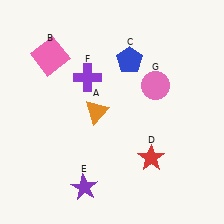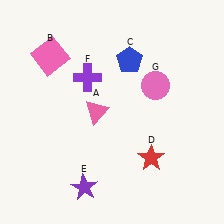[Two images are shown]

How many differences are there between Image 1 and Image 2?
There is 1 difference between the two images.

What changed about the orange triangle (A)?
In Image 1, A is orange. In Image 2, it changed to pink.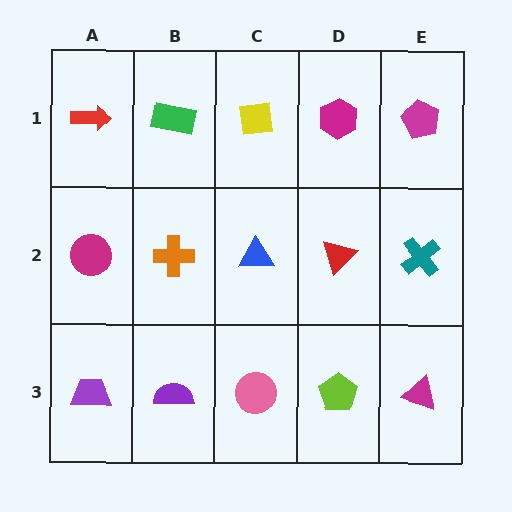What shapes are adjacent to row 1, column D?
A red triangle (row 2, column D), a yellow square (row 1, column C), a magenta pentagon (row 1, column E).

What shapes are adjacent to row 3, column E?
A teal cross (row 2, column E), a lime pentagon (row 3, column D).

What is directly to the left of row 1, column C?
A green rectangle.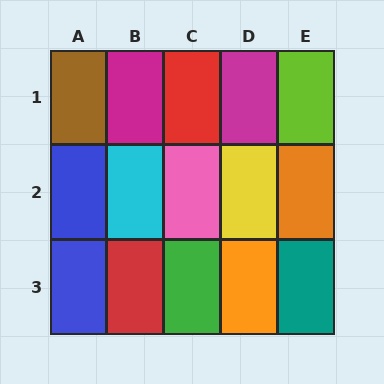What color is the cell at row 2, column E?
Orange.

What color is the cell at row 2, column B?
Cyan.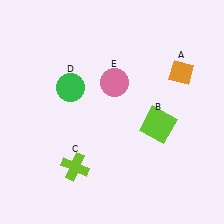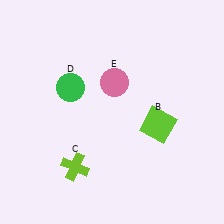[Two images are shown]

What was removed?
The orange diamond (A) was removed in Image 2.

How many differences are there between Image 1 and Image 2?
There is 1 difference between the two images.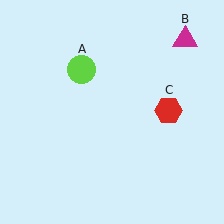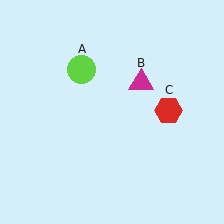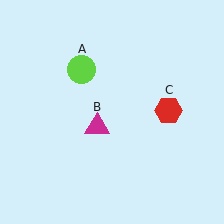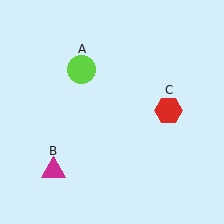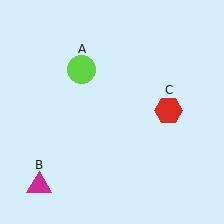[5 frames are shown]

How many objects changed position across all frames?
1 object changed position: magenta triangle (object B).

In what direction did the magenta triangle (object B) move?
The magenta triangle (object B) moved down and to the left.